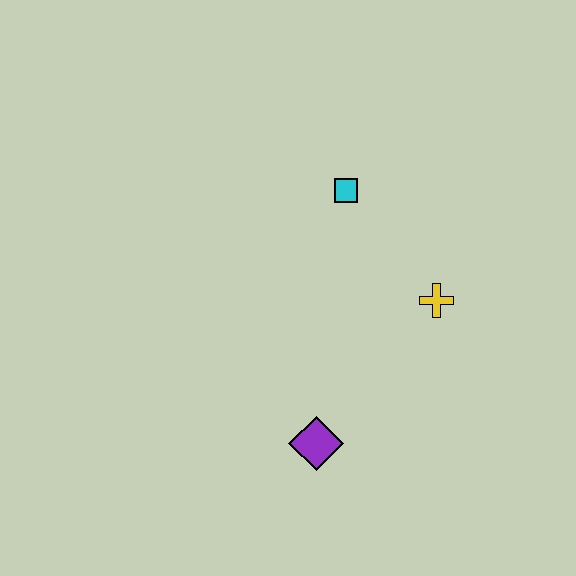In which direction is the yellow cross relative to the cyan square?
The yellow cross is below the cyan square.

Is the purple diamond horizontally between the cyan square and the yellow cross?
No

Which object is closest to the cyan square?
The yellow cross is closest to the cyan square.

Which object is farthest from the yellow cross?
The purple diamond is farthest from the yellow cross.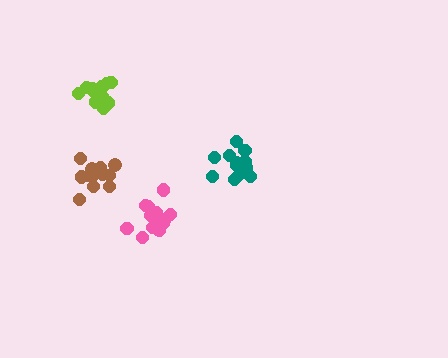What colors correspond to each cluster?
The clusters are colored: brown, pink, teal, lime.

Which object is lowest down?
The pink cluster is bottommost.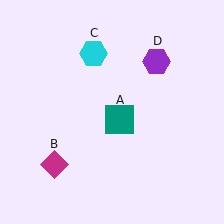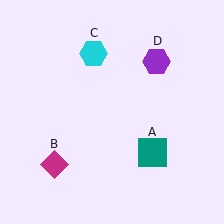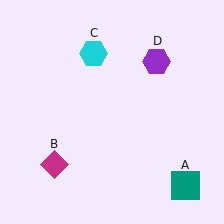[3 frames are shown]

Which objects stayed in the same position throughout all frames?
Magenta diamond (object B) and cyan hexagon (object C) and purple hexagon (object D) remained stationary.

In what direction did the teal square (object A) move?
The teal square (object A) moved down and to the right.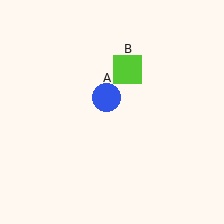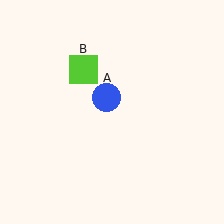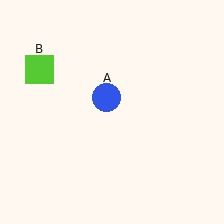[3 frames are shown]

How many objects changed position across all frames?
1 object changed position: lime square (object B).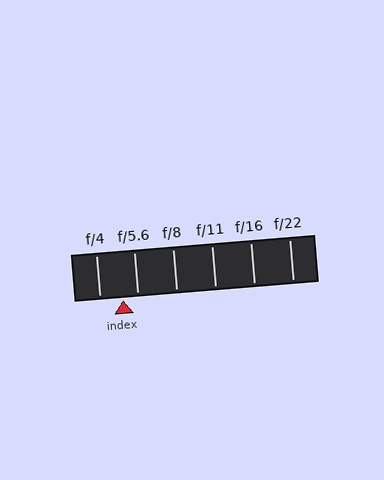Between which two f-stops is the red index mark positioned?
The index mark is between f/4 and f/5.6.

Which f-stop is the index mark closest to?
The index mark is closest to f/5.6.